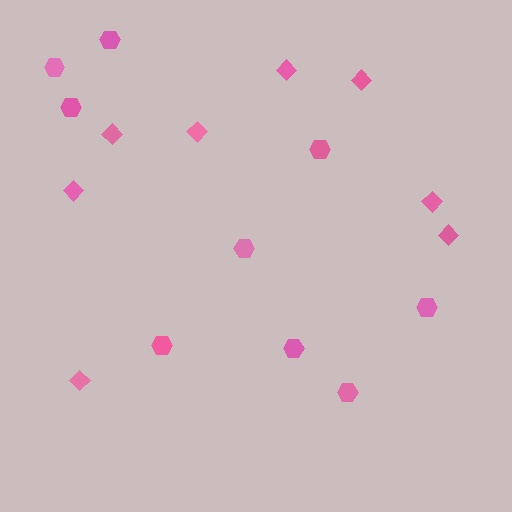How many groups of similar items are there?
There are 2 groups: one group of diamonds (8) and one group of hexagons (9).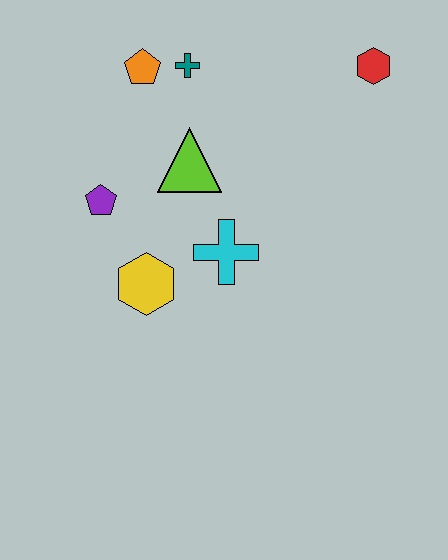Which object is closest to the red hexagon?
The teal cross is closest to the red hexagon.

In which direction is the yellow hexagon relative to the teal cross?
The yellow hexagon is below the teal cross.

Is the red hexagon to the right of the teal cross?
Yes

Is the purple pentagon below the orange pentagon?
Yes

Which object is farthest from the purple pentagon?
The red hexagon is farthest from the purple pentagon.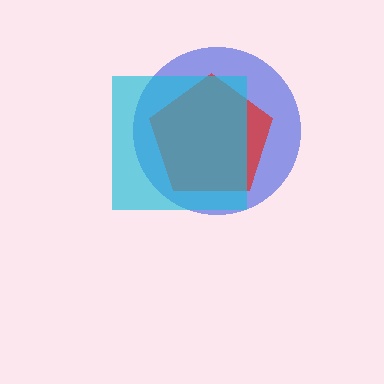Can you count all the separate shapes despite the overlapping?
Yes, there are 3 separate shapes.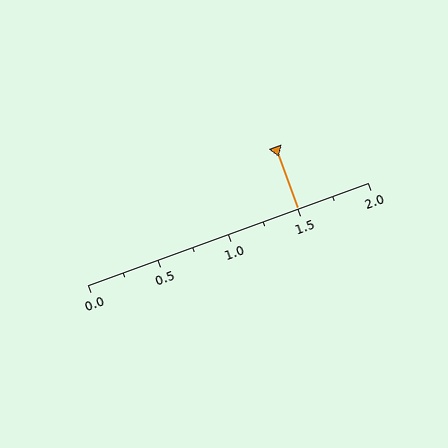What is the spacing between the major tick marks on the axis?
The major ticks are spaced 0.5 apart.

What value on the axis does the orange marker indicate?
The marker indicates approximately 1.5.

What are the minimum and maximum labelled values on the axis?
The axis runs from 0.0 to 2.0.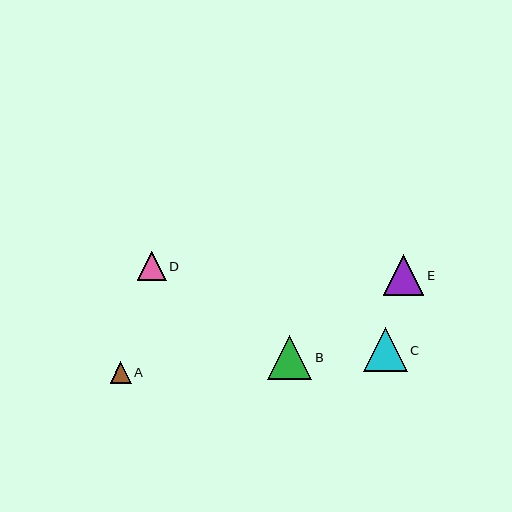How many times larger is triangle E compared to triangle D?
Triangle E is approximately 1.4 times the size of triangle D.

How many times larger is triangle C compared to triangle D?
Triangle C is approximately 1.5 times the size of triangle D.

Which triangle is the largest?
Triangle B is the largest with a size of approximately 44 pixels.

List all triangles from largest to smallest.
From largest to smallest: B, C, E, D, A.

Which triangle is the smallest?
Triangle A is the smallest with a size of approximately 21 pixels.